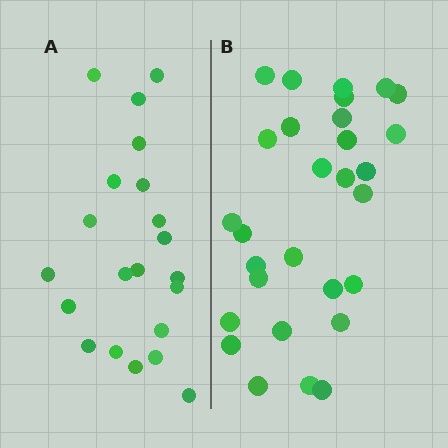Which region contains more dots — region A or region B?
Region B (the right region) has more dots.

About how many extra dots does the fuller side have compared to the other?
Region B has roughly 8 or so more dots than region A.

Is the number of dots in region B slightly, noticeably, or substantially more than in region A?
Region B has noticeably more, but not dramatically so. The ratio is roughly 1.4 to 1.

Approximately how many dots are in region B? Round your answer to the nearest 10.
About 30 dots. (The exact count is 29, which rounds to 30.)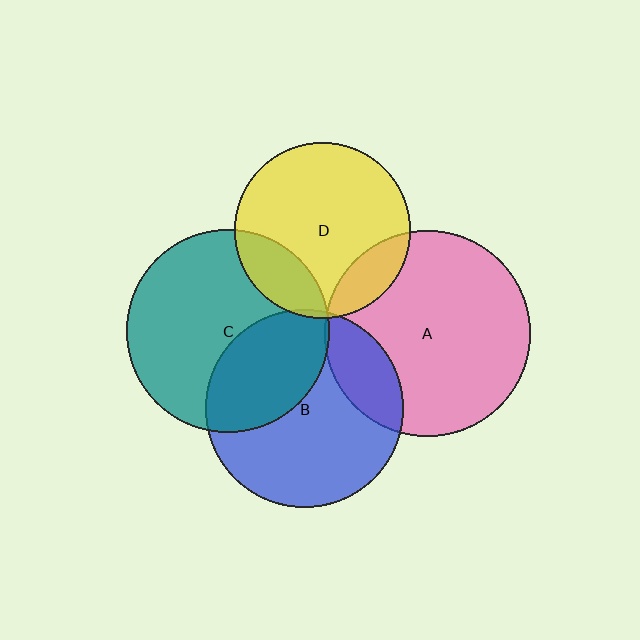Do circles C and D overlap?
Yes.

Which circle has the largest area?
Circle A (pink).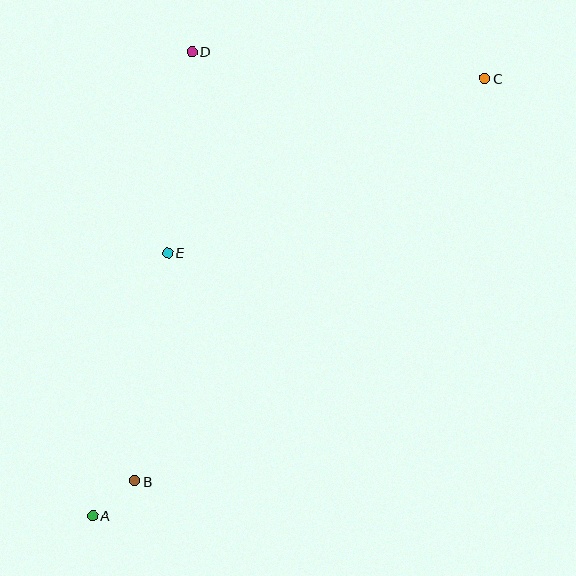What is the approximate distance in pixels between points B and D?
The distance between B and D is approximately 433 pixels.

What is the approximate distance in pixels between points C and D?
The distance between C and D is approximately 294 pixels.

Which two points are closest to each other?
Points A and B are closest to each other.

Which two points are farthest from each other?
Points A and C are farthest from each other.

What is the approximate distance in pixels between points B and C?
The distance between B and C is approximately 533 pixels.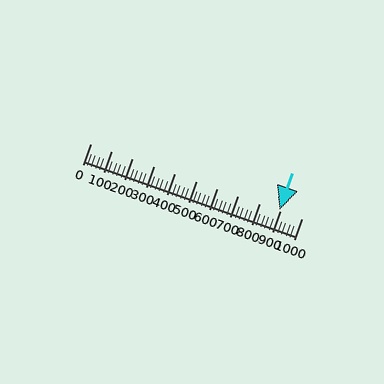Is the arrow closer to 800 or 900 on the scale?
The arrow is closer to 900.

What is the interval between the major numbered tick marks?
The major tick marks are spaced 100 units apart.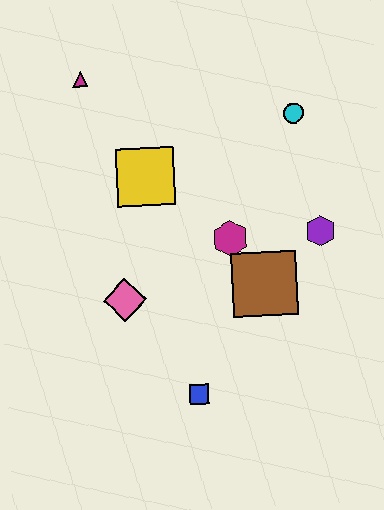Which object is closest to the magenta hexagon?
The brown square is closest to the magenta hexagon.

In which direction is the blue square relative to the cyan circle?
The blue square is below the cyan circle.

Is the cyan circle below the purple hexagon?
No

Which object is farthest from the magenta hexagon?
The magenta triangle is farthest from the magenta hexagon.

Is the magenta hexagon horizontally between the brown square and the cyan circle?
No